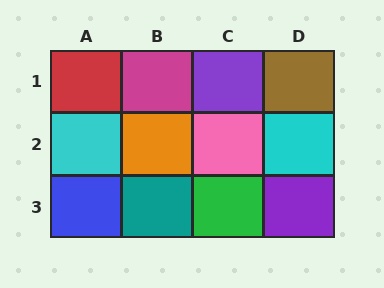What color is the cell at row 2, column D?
Cyan.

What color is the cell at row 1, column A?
Red.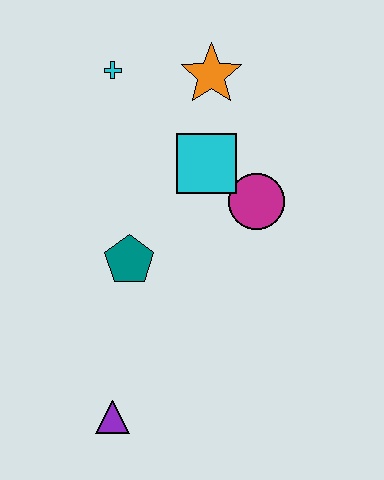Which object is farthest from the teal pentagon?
The orange star is farthest from the teal pentagon.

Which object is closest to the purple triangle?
The teal pentagon is closest to the purple triangle.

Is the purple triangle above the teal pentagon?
No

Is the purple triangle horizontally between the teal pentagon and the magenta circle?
No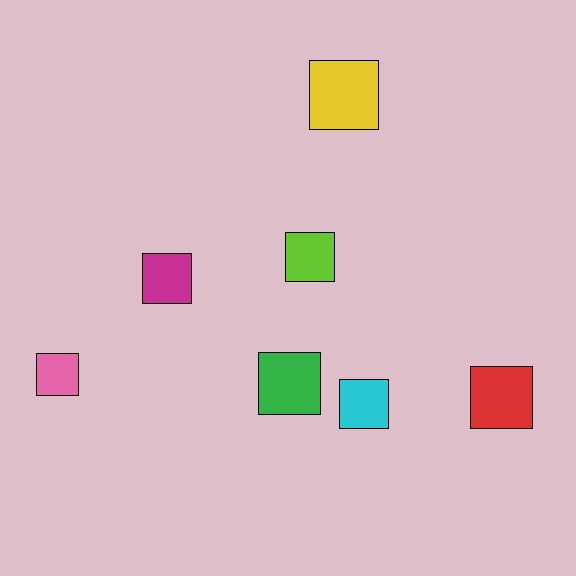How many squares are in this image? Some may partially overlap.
There are 7 squares.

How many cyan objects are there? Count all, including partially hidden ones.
There is 1 cyan object.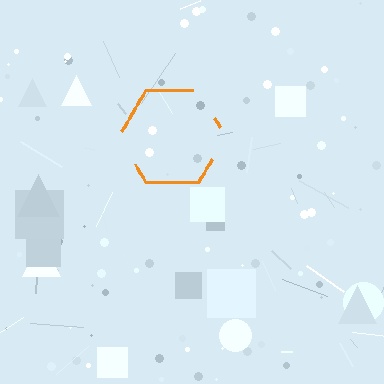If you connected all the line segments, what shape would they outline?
They would outline a hexagon.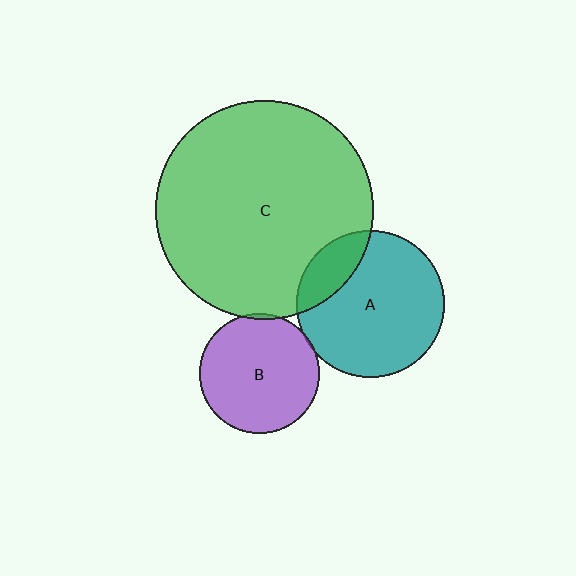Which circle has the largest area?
Circle C (green).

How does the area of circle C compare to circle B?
Approximately 3.3 times.